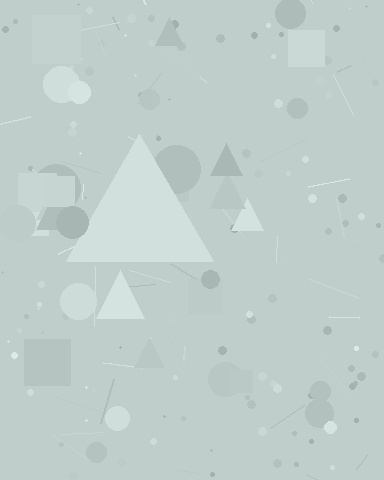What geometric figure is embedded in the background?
A triangle is embedded in the background.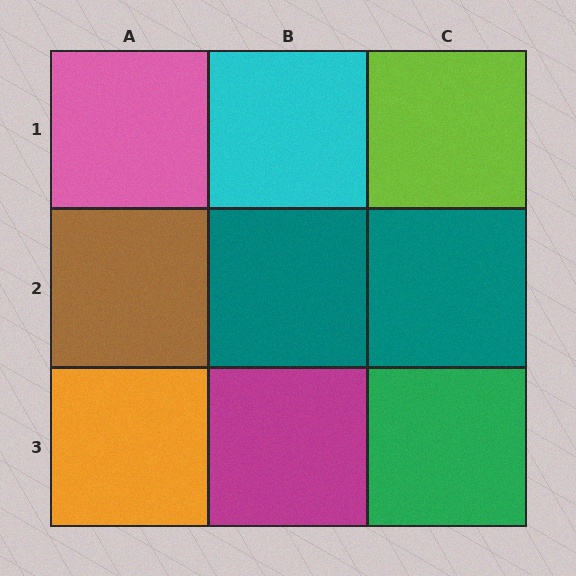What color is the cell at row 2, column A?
Brown.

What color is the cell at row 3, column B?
Magenta.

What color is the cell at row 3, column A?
Orange.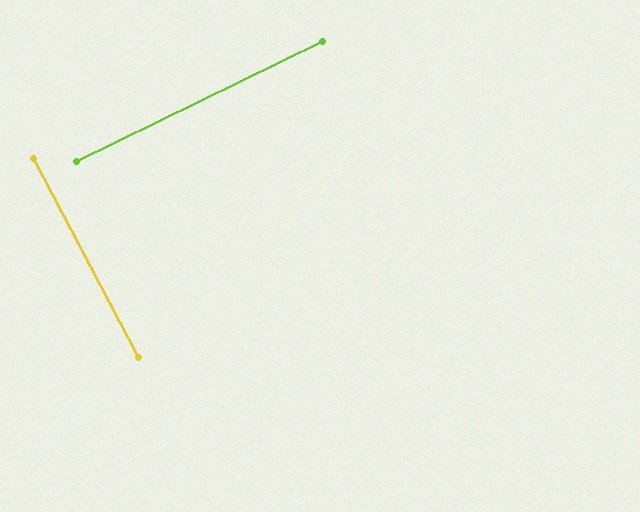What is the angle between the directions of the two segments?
Approximately 88 degrees.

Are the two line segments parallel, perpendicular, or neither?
Perpendicular — they meet at approximately 88°.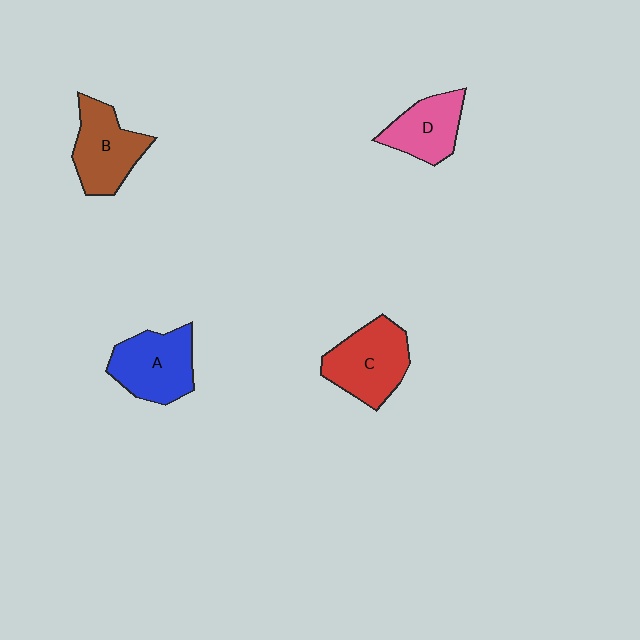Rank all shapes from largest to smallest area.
From largest to smallest: C (red), A (blue), B (brown), D (pink).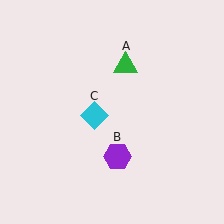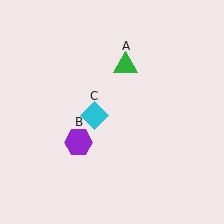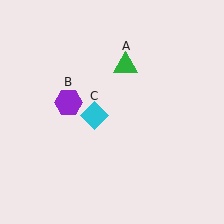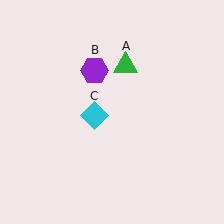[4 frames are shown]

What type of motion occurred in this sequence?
The purple hexagon (object B) rotated clockwise around the center of the scene.